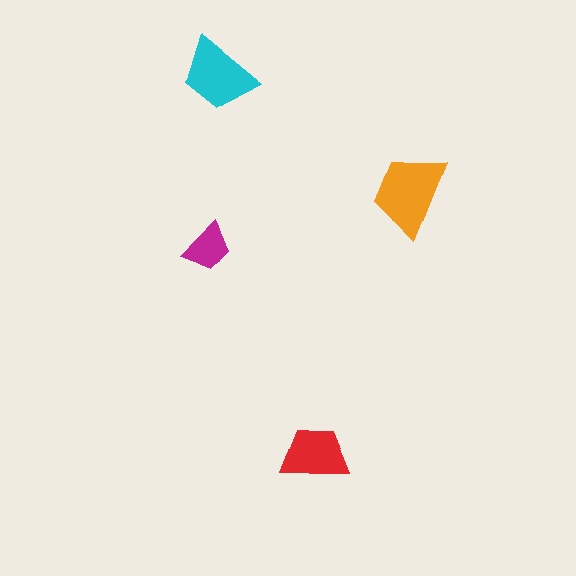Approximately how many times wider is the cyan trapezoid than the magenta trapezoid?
About 1.5 times wider.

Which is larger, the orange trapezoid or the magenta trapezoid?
The orange one.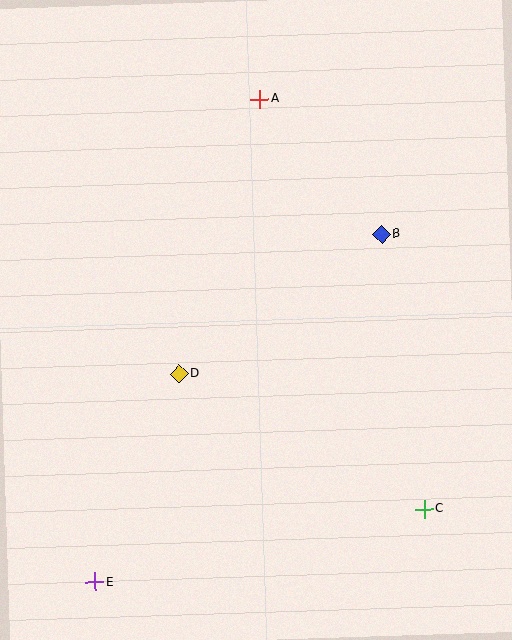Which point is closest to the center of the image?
Point D at (179, 374) is closest to the center.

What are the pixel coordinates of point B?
Point B is at (382, 234).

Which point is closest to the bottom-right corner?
Point C is closest to the bottom-right corner.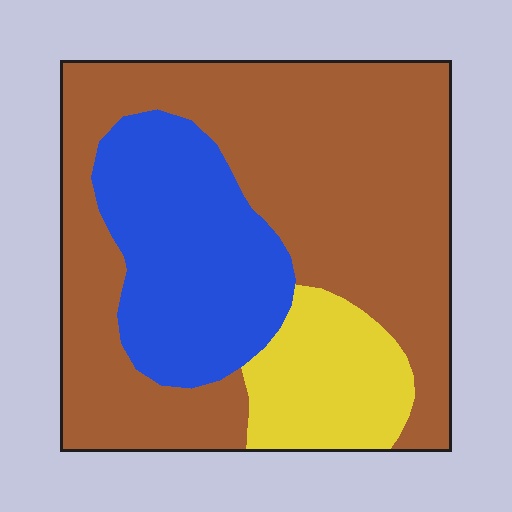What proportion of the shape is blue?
Blue takes up about one quarter (1/4) of the shape.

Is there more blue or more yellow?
Blue.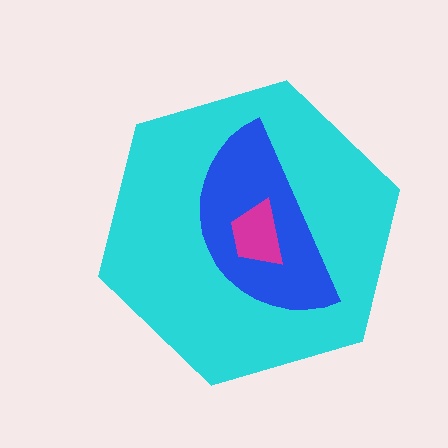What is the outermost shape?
The cyan hexagon.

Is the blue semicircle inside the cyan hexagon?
Yes.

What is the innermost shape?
The magenta trapezoid.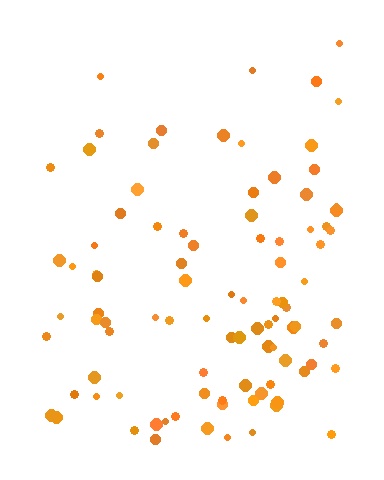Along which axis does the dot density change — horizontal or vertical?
Vertical.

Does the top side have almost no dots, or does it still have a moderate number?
Still a moderate number, just noticeably fewer than the bottom.